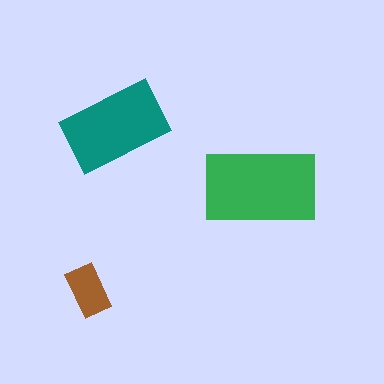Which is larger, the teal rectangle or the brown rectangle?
The teal one.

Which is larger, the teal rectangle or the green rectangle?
The green one.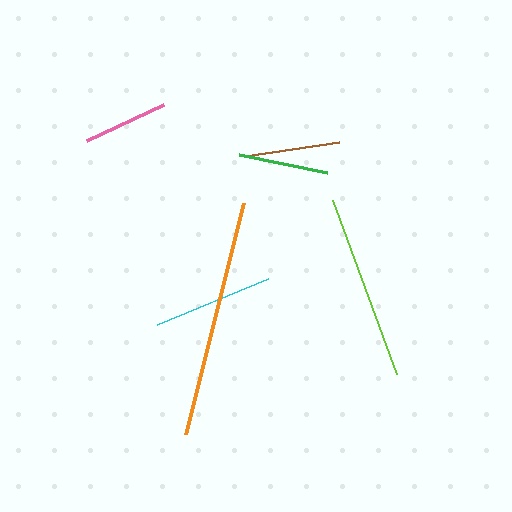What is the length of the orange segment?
The orange segment is approximately 238 pixels long.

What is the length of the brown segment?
The brown segment is approximately 95 pixels long.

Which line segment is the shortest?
The pink line is the shortest at approximately 85 pixels.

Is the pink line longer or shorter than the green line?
The green line is longer than the pink line.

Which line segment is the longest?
The orange line is the longest at approximately 238 pixels.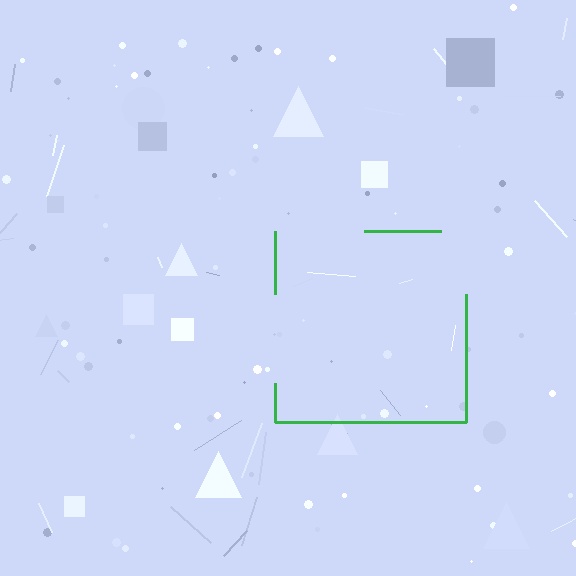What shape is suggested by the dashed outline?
The dashed outline suggests a square.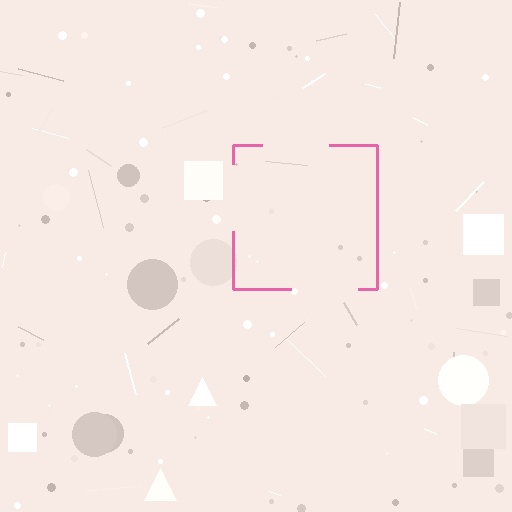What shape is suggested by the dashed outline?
The dashed outline suggests a square.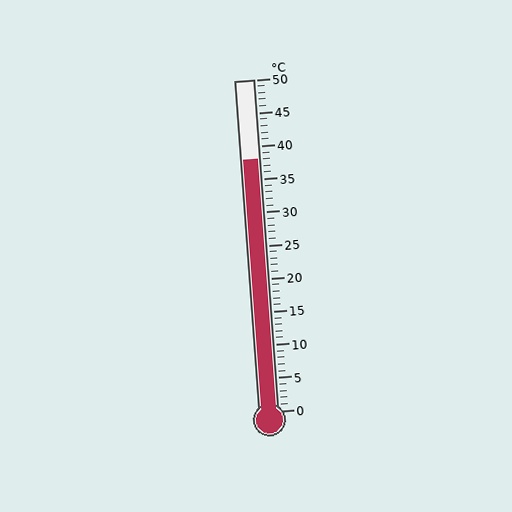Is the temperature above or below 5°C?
The temperature is above 5°C.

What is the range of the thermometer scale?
The thermometer scale ranges from 0°C to 50°C.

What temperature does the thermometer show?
The thermometer shows approximately 38°C.